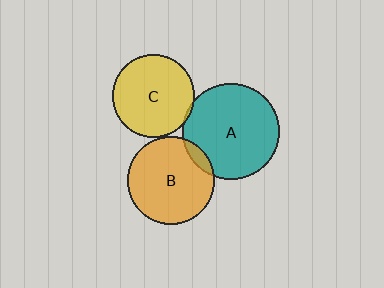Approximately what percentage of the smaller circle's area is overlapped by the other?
Approximately 10%.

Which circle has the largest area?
Circle A (teal).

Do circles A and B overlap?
Yes.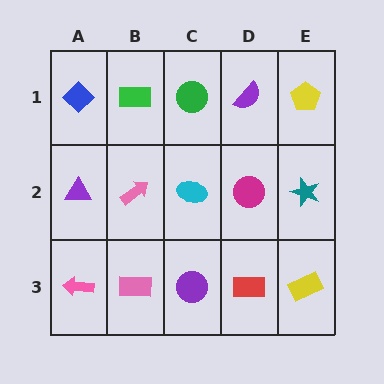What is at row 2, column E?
A teal star.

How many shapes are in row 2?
5 shapes.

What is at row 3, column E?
A yellow rectangle.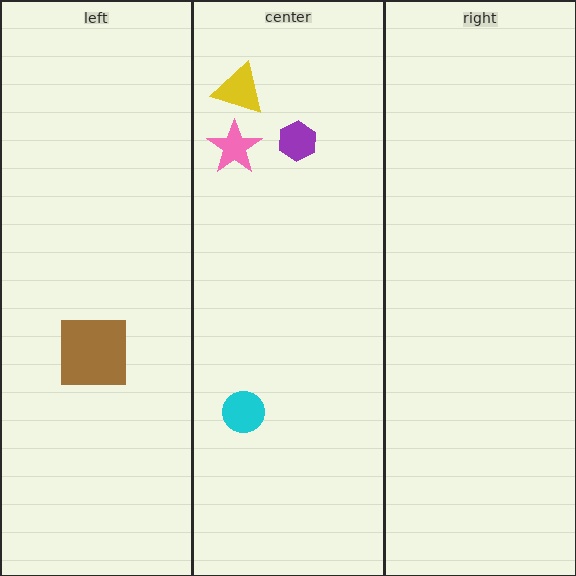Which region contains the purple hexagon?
The center region.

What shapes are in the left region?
The brown square.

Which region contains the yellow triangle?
The center region.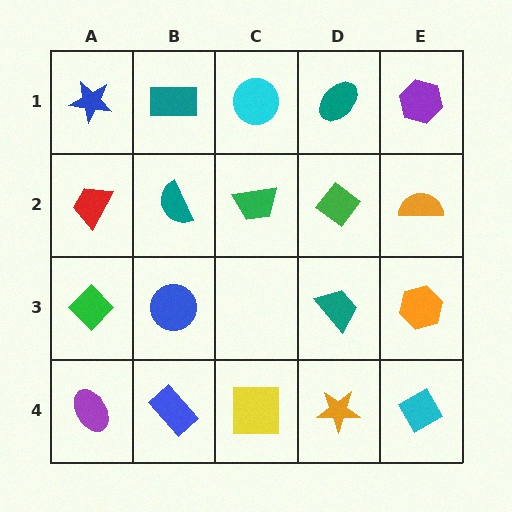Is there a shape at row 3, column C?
No, that cell is empty.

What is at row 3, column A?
A green diamond.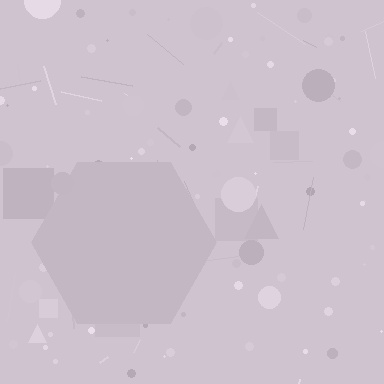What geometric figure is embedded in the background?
A hexagon is embedded in the background.